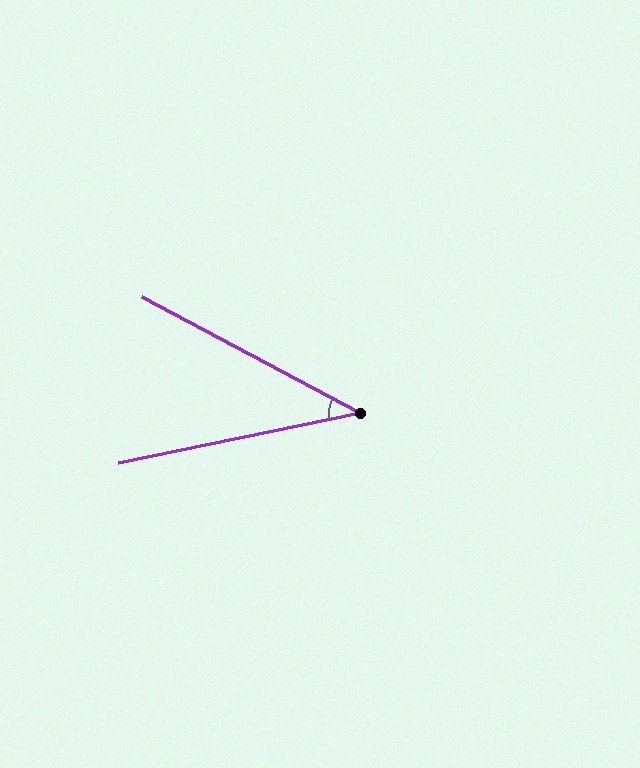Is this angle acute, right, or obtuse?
It is acute.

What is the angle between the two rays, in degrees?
Approximately 40 degrees.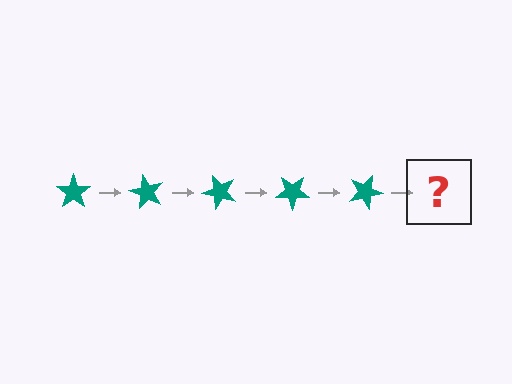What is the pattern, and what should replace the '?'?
The pattern is that the star rotates 60 degrees each step. The '?' should be a teal star rotated 300 degrees.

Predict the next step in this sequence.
The next step is a teal star rotated 300 degrees.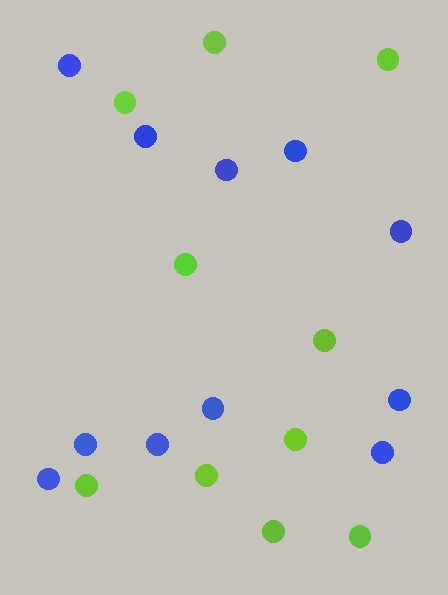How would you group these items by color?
There are 2 groups: one group of lime circles (10) and one group of blue circles (11).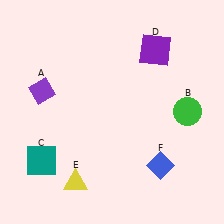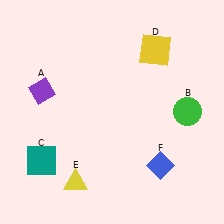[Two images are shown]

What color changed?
The square (D) changed from purple in Image 1 to yellow in Image 2.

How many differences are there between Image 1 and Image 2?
There is 1 difference between the two images.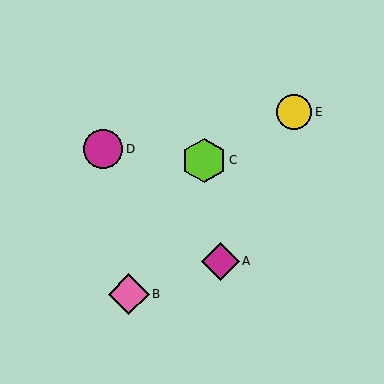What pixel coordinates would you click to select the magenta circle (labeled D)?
Click at (103, 149) to select the magenta circle D.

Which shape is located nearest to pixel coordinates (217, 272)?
The magenta diamond (labeled A) at (220, 261) is nearest to that location.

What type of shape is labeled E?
Shape E is a yellow circle.